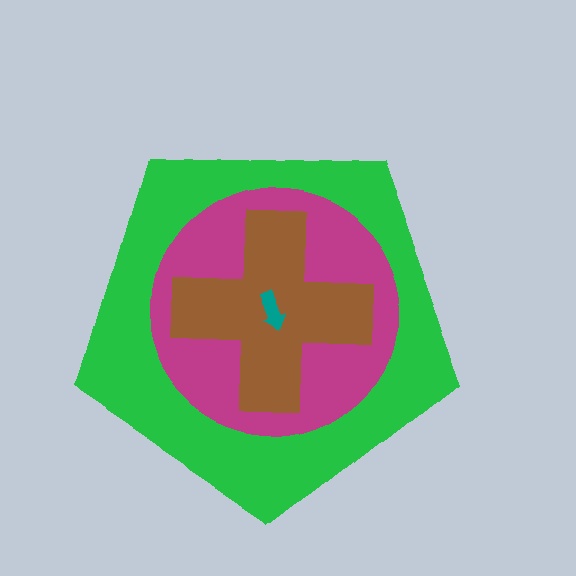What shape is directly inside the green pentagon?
The magenta circle.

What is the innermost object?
The teal arrow.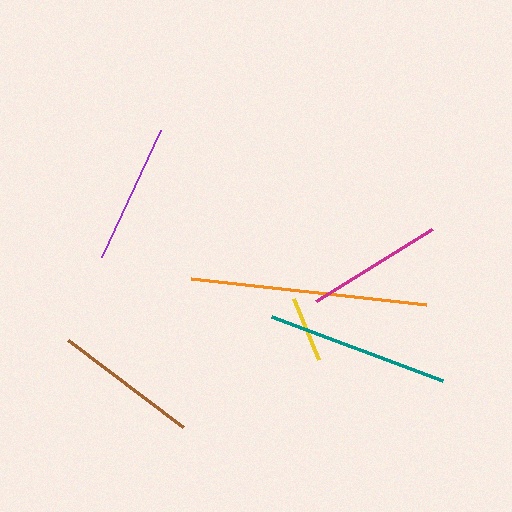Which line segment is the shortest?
The yellow line is the shortest at approximately 66 pixels.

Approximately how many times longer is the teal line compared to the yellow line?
The teal line is approximately 2.8 times the length of the yellow line.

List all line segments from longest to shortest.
From longest to shortest: orange, teal, brown, purple, magenta, yellow.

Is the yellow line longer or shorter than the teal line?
The teal line is longer than the yellow line.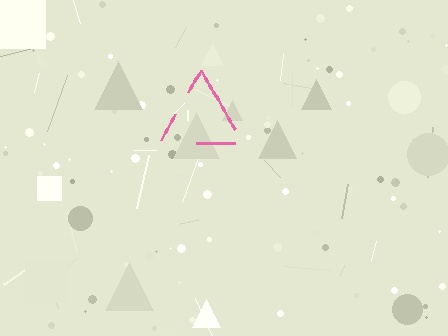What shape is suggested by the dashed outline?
The dashed outline suggests a triangle.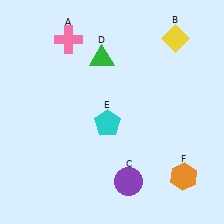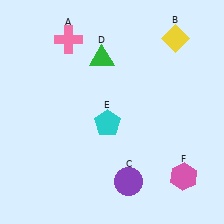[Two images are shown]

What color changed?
The hexagon (F) changed from orange in Image 1 to pink in Image 2.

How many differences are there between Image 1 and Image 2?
There is 1 difference between the two images.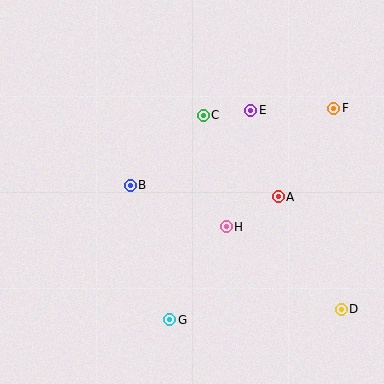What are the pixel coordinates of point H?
Point H is at (226, 227).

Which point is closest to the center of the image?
Point H at (226, 227) is closest to the center.